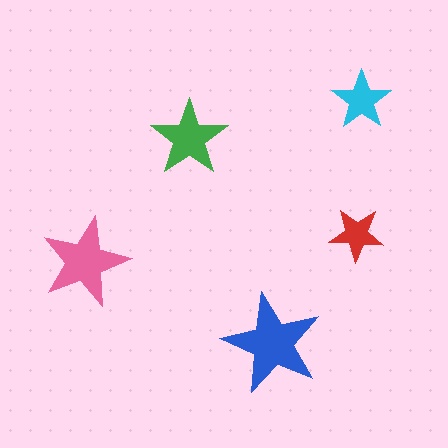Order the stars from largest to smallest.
the blue one, the pink one, the green one, the cyan one, the red one.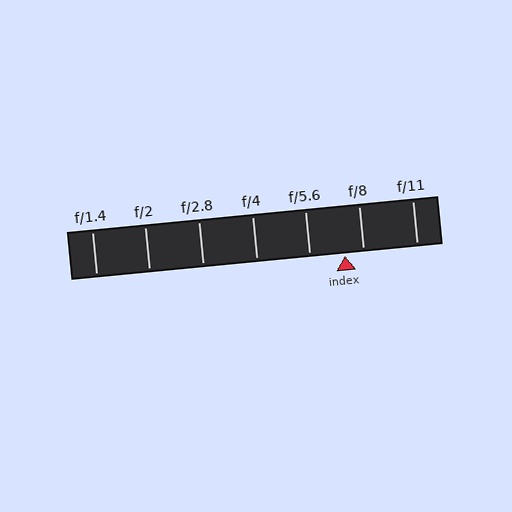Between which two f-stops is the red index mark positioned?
The index mark is between f/5.6 and f/8.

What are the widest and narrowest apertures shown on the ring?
The widest aperture shown is f/1.4 and the narrowest is f/11.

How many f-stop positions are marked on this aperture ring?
There are 7 f-stop positions marked.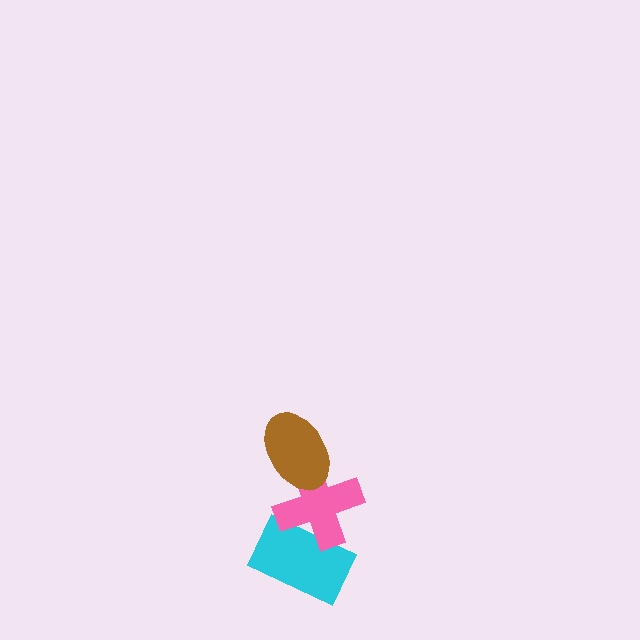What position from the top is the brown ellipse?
The brown ellipse is 1st from the top.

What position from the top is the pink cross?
The pink cross is 2nd from the top.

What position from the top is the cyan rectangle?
The cyan rectangle is 3rd from the top.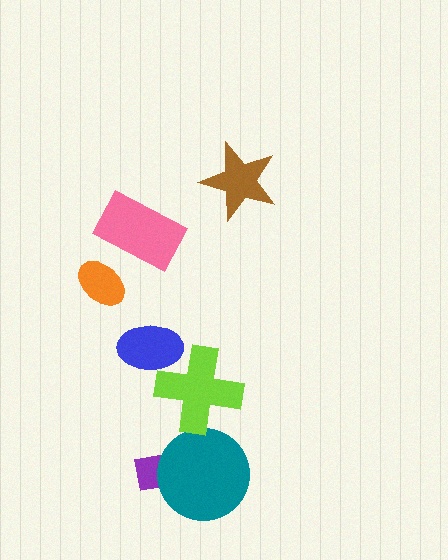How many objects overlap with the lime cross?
1 object overlaps with the lime cross.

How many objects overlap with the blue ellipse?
1 object overlaps with the blue ellipse.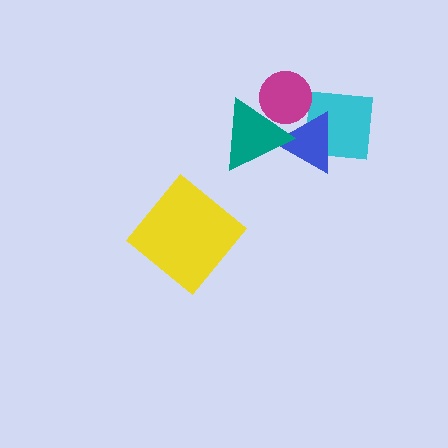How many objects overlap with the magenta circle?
3 objects overlap with the magenta circle.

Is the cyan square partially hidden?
Yes, it is partially covered by another shape.